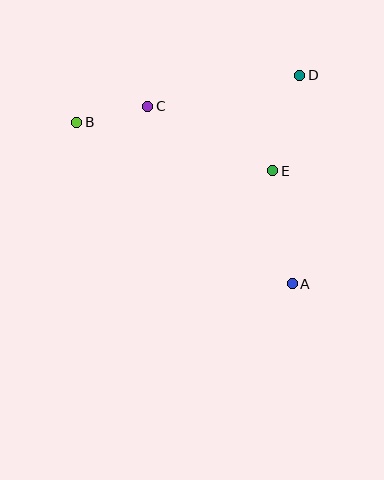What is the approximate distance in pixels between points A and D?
The distance between A and D is approximately 209 pixels.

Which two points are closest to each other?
Points B and C are closest to each other.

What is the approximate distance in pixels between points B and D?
The distance between B and D is approximately 228 pixels.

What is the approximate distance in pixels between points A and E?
The distance between A and E is approximately 114 pixels.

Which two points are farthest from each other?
Points A and B are farthest from each other.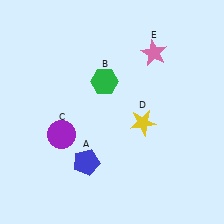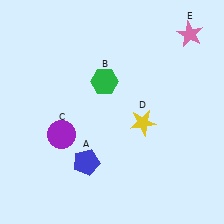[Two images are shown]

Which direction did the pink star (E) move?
The pink star (E) moved right.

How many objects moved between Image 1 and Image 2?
1 object moved between the two images.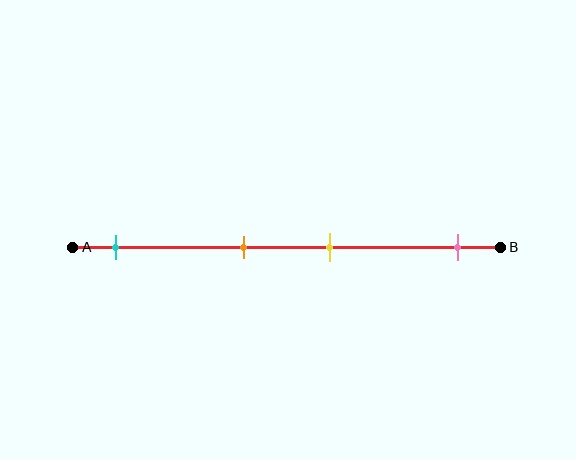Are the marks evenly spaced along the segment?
No, the marks are not evenly spaced.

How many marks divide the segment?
There are 4 marks dividing the segment.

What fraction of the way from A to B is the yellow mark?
The yellow mark is approximately 60% (0.6) of the way from A to B.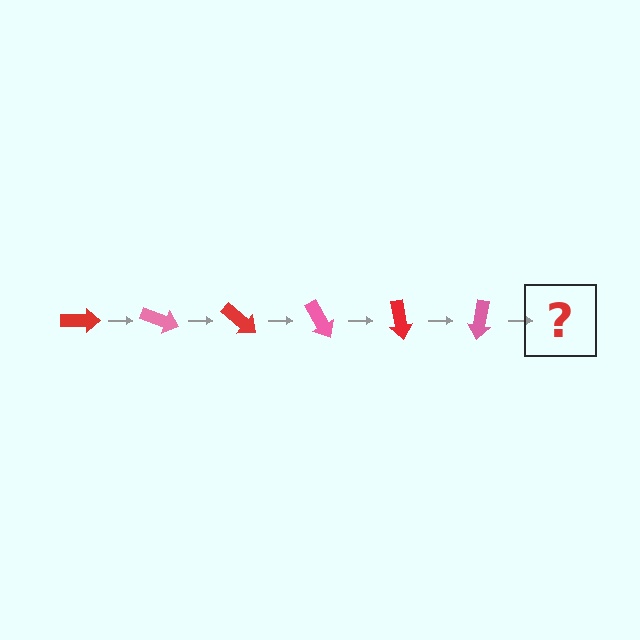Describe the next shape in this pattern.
It should be a red arrow, rotated 120 degrees from the start.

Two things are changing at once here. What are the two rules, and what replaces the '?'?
The two rules are that it rotates 20 degrees each step and the color cycles through red and pink. The '?' should be a red arrow, rotated 120 degrees from the start.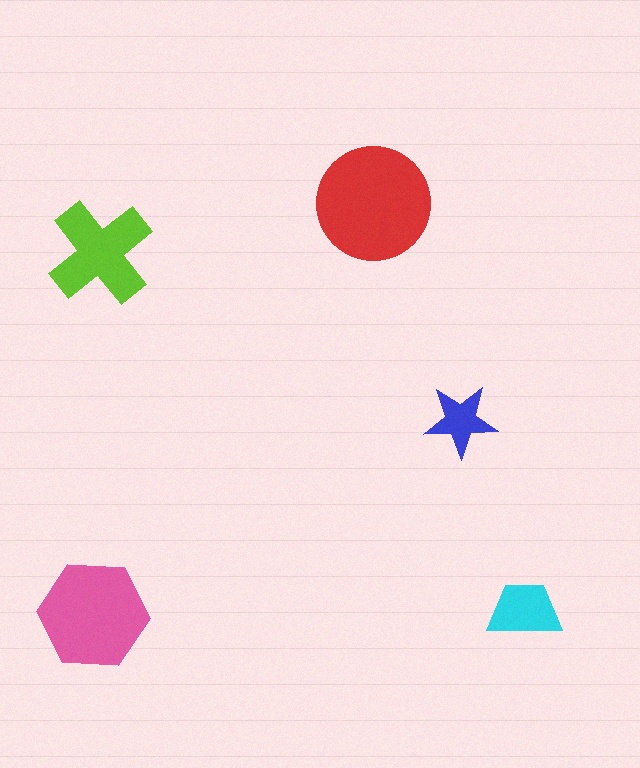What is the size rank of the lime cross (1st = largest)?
3rd.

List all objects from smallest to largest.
The blue star, the cyan trapezoid, the lime cross, the pink hexagon, the red circle.